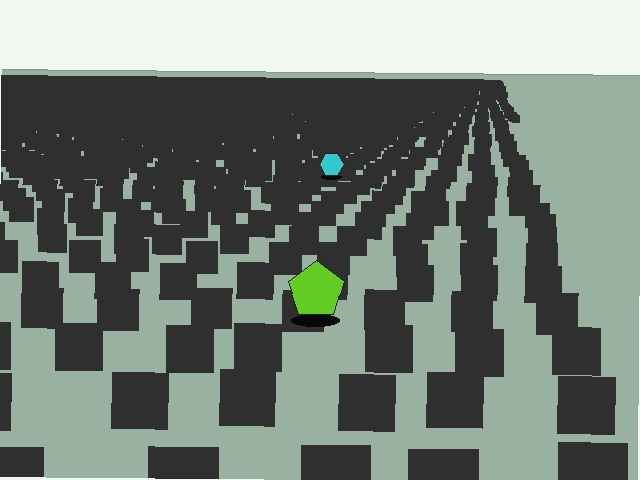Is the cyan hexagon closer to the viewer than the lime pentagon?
No. The lime pentagon is closer — you can tell from the texture gradient: the ground texture is coarser near it.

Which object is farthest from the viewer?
The cyan hexagon is farthest from the viewer. It appears smaller and the ground texture around it is denser.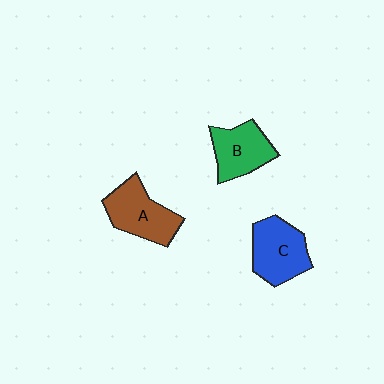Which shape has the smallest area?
Shape B (green).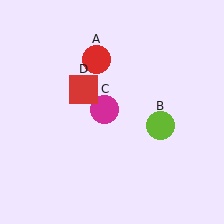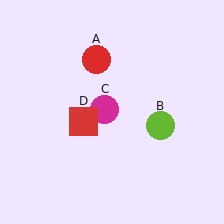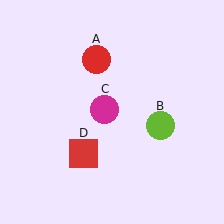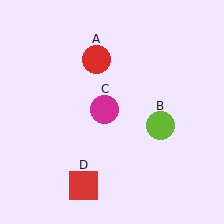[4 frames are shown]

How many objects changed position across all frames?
1 object changed position: red square (object D).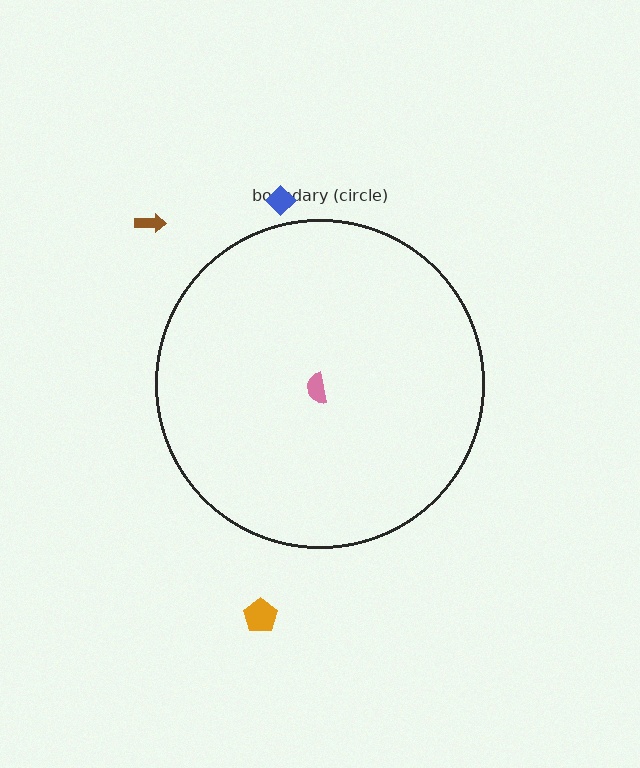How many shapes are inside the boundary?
1 inside, 3 outside.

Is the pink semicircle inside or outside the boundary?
Inside.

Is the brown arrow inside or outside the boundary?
Outside.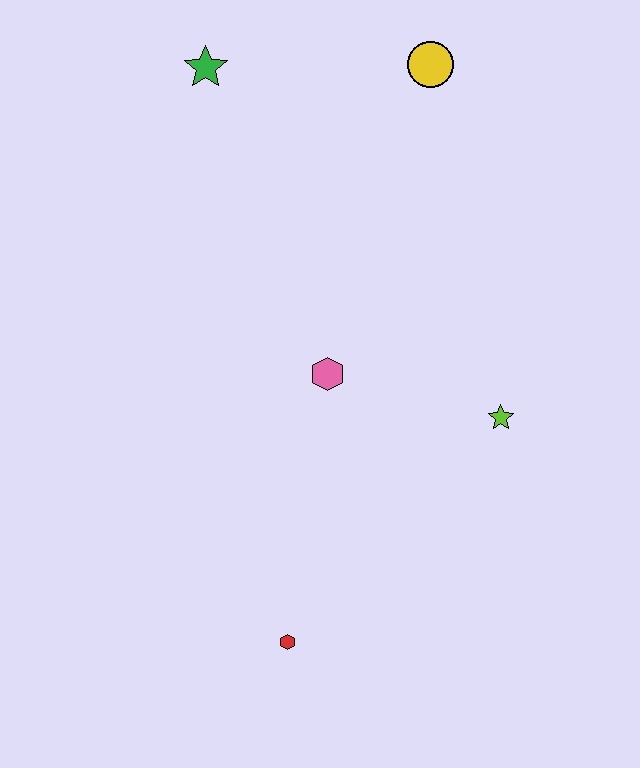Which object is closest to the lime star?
The pink hexagon is closest to the lime star.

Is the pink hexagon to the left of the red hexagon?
No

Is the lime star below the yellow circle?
Yes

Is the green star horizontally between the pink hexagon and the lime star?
No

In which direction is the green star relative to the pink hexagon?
The green star is above the pink hexagon.